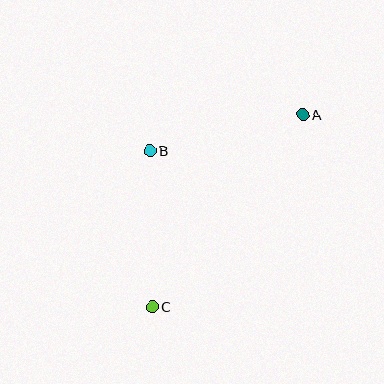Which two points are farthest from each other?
Points A and C are farthest from each other.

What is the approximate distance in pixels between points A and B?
The distance between A and B is approximately 157 pixels.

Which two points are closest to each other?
Points B and C are closest to each other.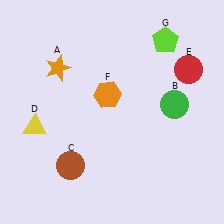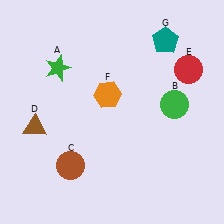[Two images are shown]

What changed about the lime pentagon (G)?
In Image 1, G is lime. In Image 2, it changed to teal.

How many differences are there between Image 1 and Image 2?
There are 3 differences between the two images.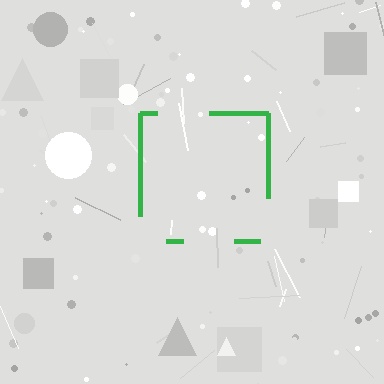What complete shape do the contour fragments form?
The contour fragments form a square.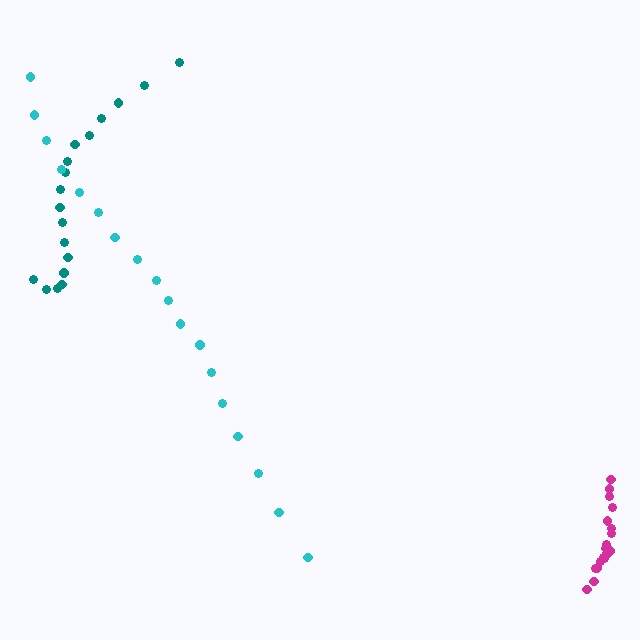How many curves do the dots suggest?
There are 3 distinct paths.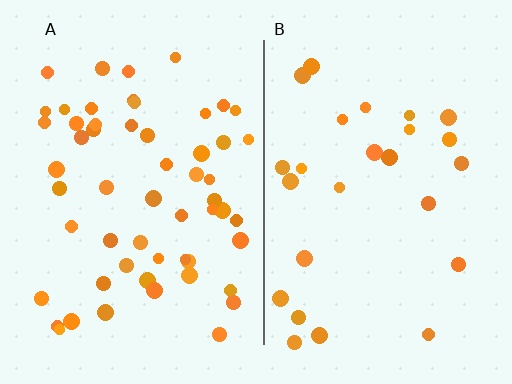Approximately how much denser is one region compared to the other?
Approximately 2.2× — region A over region B.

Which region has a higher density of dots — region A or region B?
A (the left).